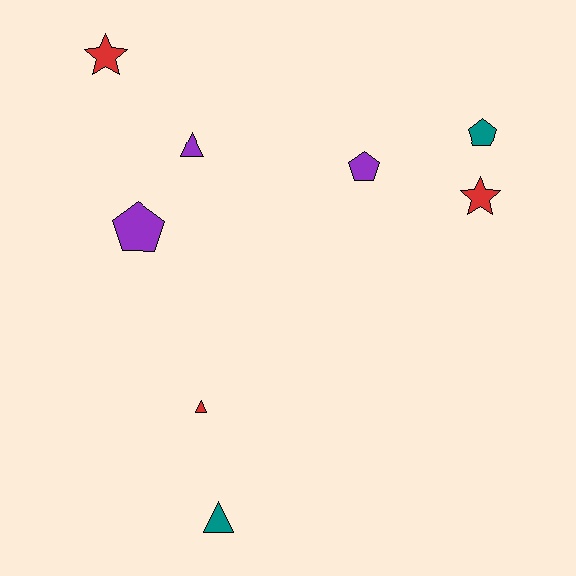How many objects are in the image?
There are 8 objects.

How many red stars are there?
There are 2 red stars.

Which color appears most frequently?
Red, with 3 objects.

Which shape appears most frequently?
Triangle, with 3 objects.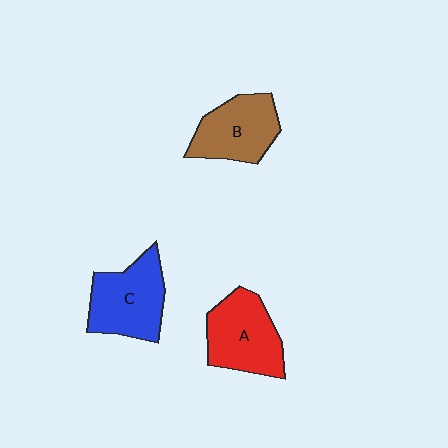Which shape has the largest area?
Shape C (blue).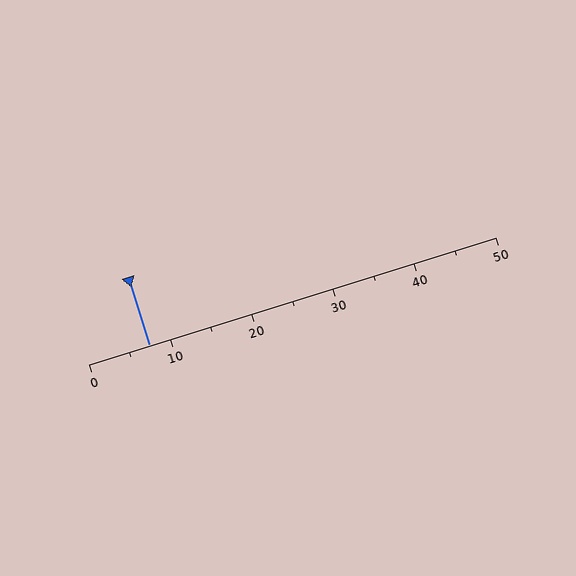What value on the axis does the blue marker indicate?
The marker indicates approximately 7.5.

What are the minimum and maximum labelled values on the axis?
The axis runs from 0 to 50.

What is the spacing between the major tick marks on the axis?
The major ticks are spaced 10 apart.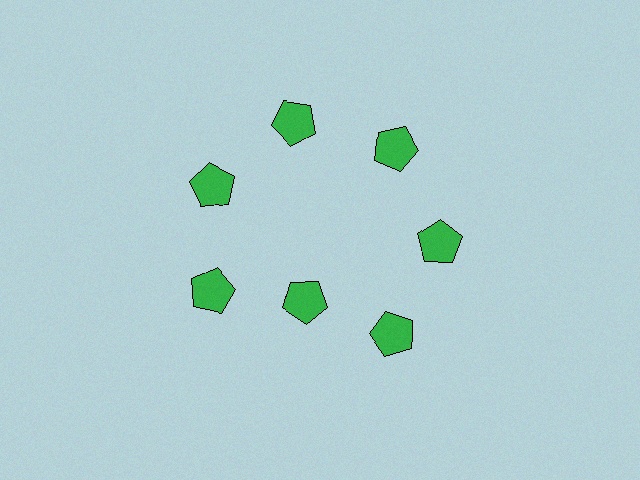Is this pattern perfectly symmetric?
No. The 7 green pentagons are arranged in a ring, but one element near the 6 o'clock position is pulled inward toward the center, breaking the 7-fold rotational symmetry.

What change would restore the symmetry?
The symmetry would be restored by moving it outward, back onto the ring so that all 7 pentagons sit at equal angles and equal distance from the center.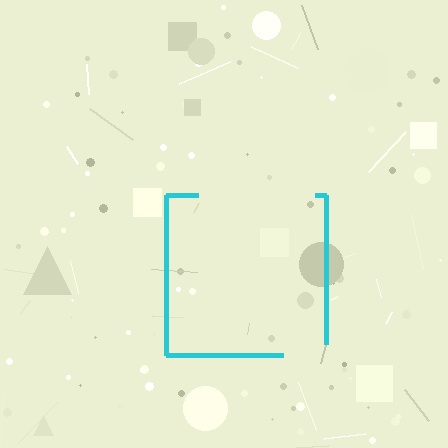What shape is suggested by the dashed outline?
The dashed outline suggests a square.